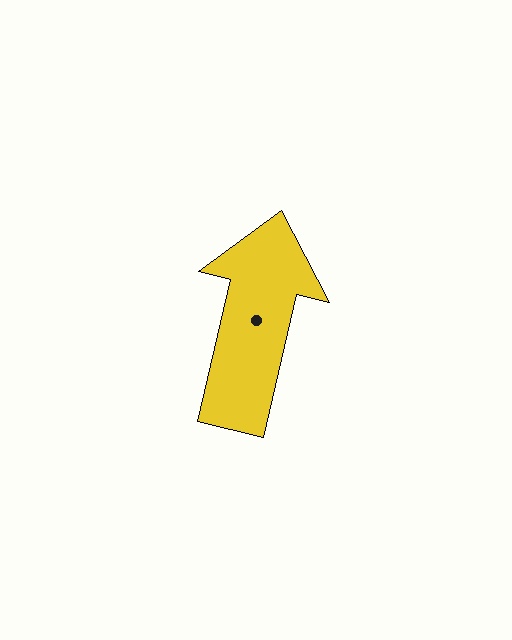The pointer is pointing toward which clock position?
Roughly 12 o'clock.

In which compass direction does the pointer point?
North.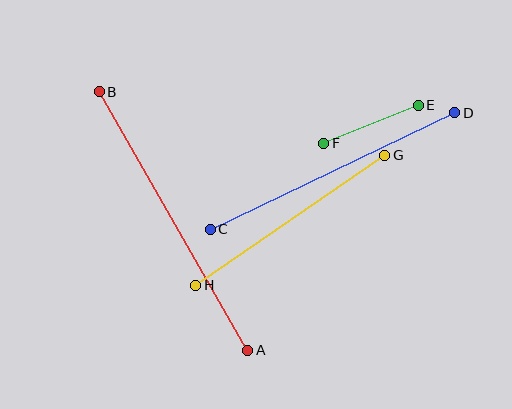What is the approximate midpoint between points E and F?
The midpoint is at approximately (371, 124) pixels.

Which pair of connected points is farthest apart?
Points A and B are farthest apart.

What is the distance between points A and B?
The distance is approximately 298 pixels.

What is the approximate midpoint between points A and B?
The midpoint is at approximately (174, 221) pixels.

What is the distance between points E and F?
The distance is approximately 102 pixels.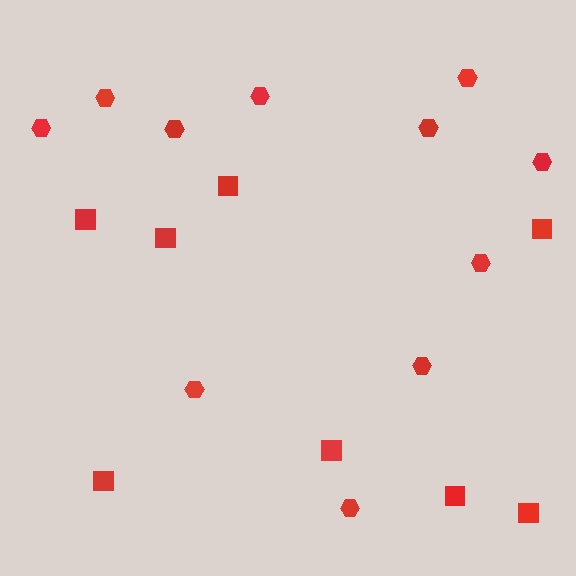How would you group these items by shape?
There are 2 groups: one group of squares (8) and one group of hexagons (11).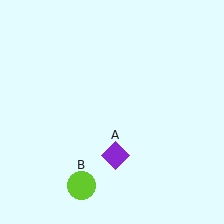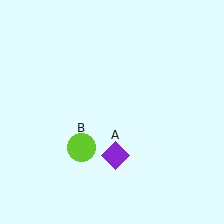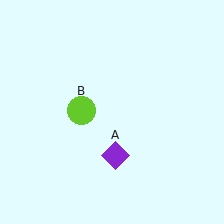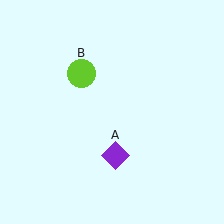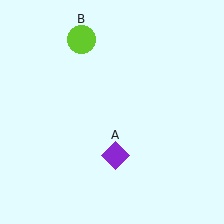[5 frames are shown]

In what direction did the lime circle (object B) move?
The lime circle (object B) moved up.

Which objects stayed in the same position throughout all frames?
Purple diamond (object A) remained stationary.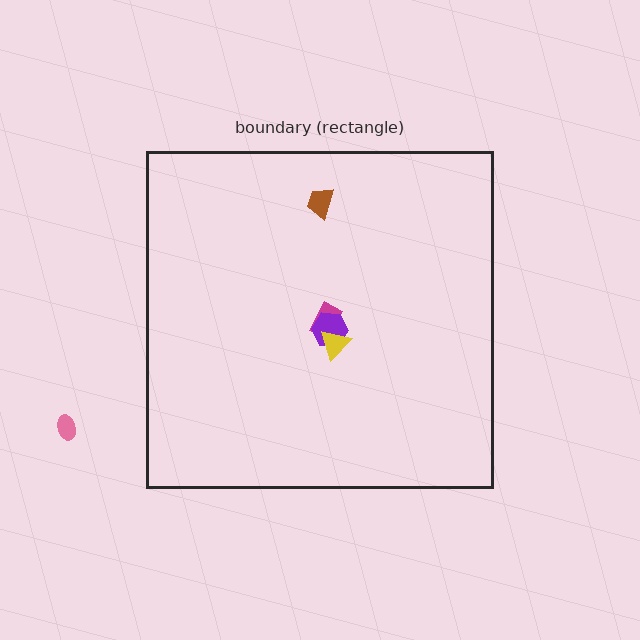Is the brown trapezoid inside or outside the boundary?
Inside.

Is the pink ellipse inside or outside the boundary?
Outside.